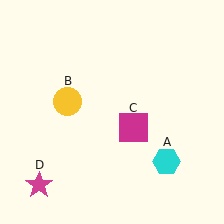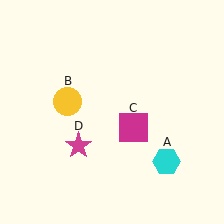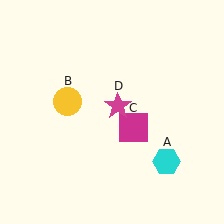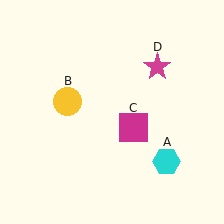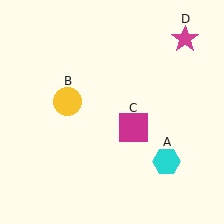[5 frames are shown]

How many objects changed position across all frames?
1 object changed position: magenta star (object D).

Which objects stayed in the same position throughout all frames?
Cyan hexagon (object A) and yellow circle (object B) and magenta square (object C) remained stationary.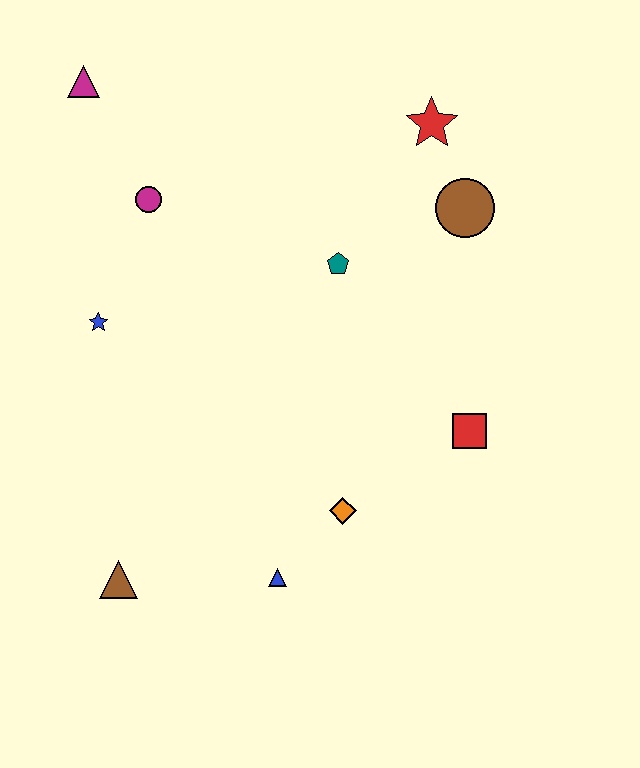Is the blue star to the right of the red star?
No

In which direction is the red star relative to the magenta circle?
The red star is to the right of the magenta circle.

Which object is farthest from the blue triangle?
The magenta triangle is farthest from the blue triangle.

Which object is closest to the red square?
The orange diamond is closest to the red square.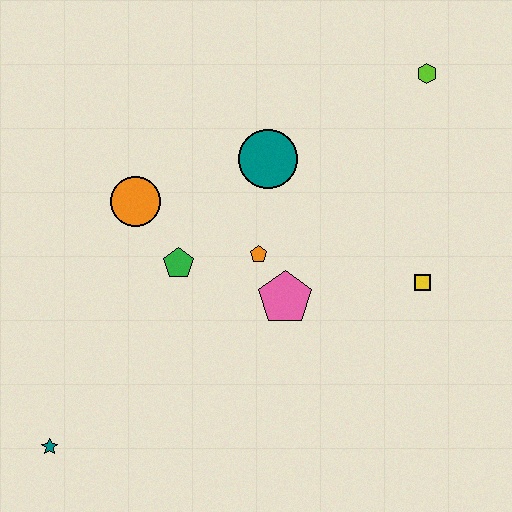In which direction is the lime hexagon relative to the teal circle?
The lime hexagon is to the right of the teal circle.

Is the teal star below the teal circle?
Yes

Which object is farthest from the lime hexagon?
The teal star is farthest from the lime hexagon.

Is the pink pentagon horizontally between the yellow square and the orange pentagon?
Yes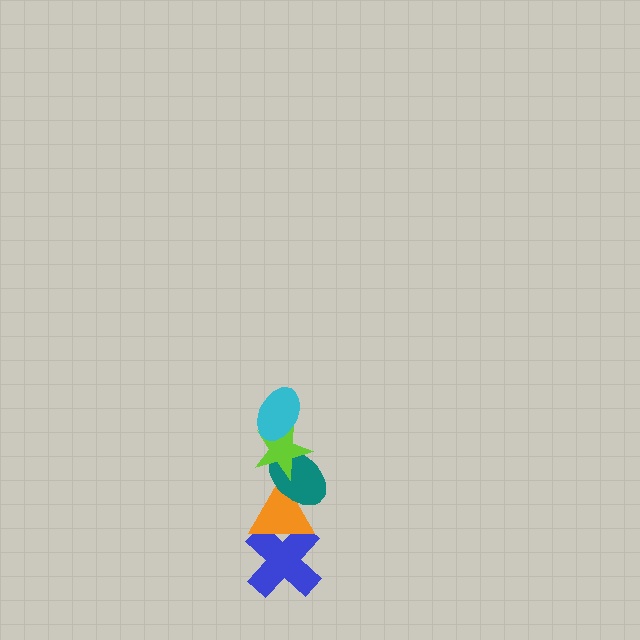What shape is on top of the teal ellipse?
The lime star is on top of the teal ellipse.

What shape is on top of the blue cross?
The orange triangle is on top of the blue cross.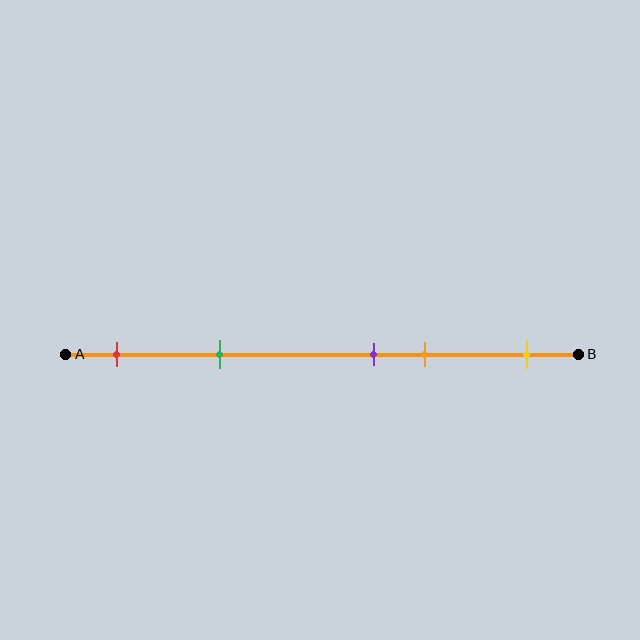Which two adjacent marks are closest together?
The purple and orange marks are the closest adjacent pair.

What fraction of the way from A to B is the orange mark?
The orange mark is approximately 70% (0.7) of the way from A to B.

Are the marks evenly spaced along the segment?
No, the marks are not evenly spaced.